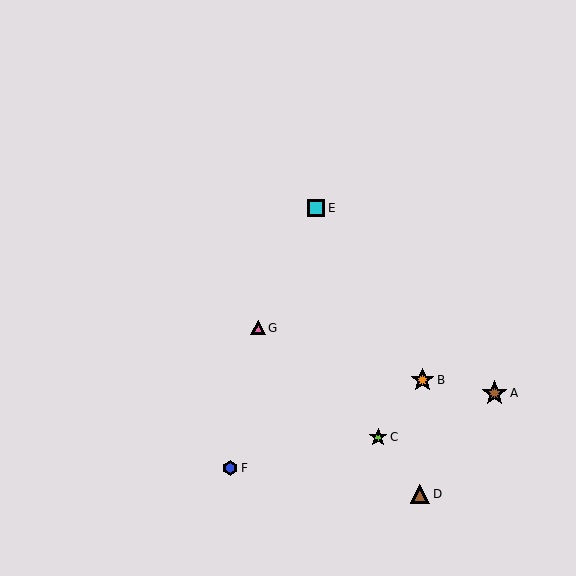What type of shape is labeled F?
Shape F is a blue hexagon.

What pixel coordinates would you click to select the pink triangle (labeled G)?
Click at (258, 328) to select the pink triangle G.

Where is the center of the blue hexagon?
The center of the blue hexagon is at (230, 468).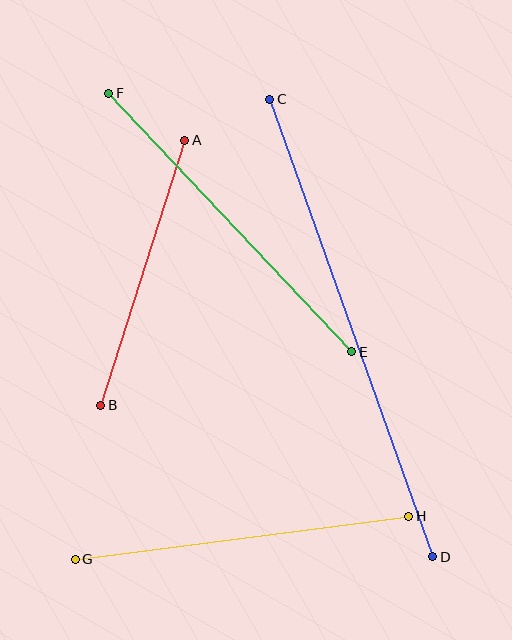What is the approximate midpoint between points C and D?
The midpoint is at approximately (351, 328) pixels.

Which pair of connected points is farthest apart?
Points C and D are farthest apart.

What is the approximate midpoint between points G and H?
The midpoint is at approximately (242, 538) pixels.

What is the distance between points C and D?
The distance is approximately 486 pixels.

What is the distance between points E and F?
The distance is approximately 355 pixels.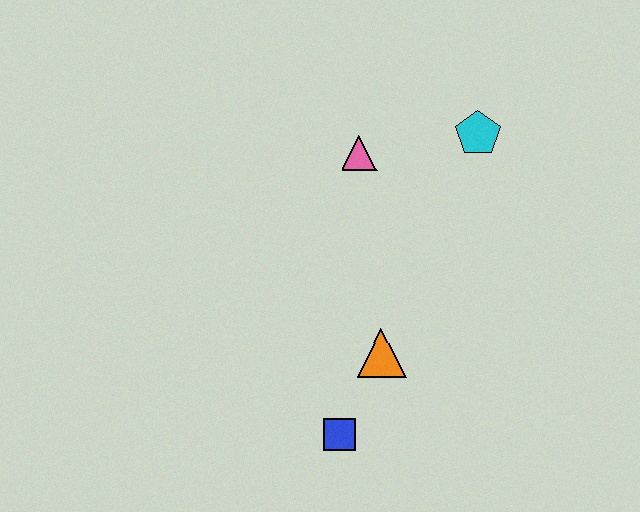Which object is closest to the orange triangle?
The blue square is closest to the orange triangle.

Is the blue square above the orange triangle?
No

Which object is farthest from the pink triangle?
The blue square is farthest from the pink triangle.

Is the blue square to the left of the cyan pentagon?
Yes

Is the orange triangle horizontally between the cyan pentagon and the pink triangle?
Yes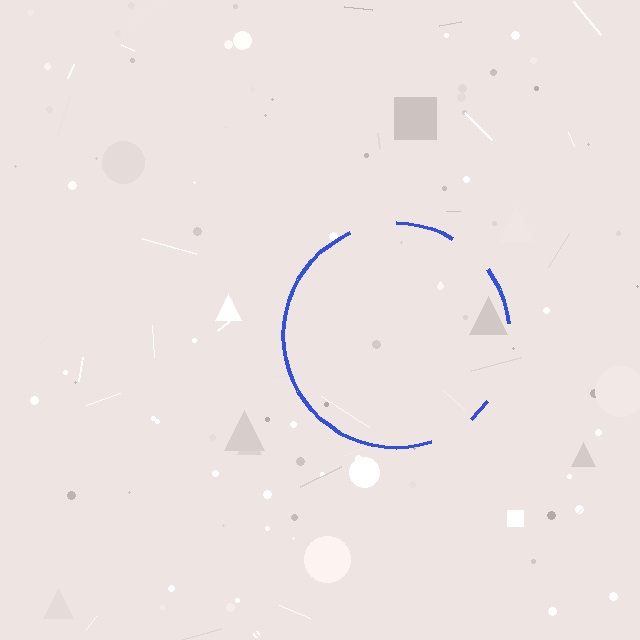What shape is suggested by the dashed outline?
The dashed outline suggests a circle.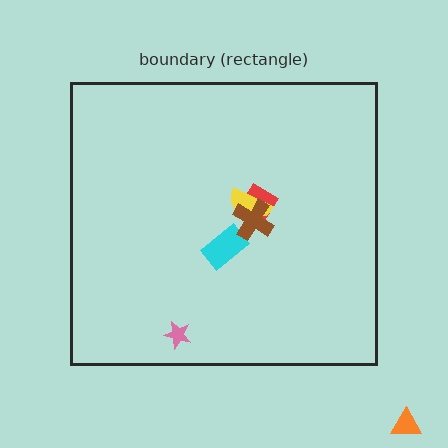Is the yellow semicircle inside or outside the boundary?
Inside.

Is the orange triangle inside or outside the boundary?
Outside.